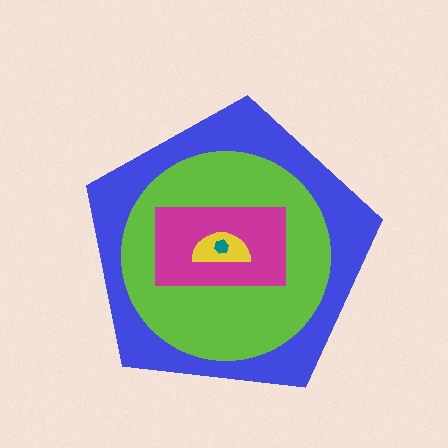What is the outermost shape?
The blue pentagon.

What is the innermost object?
The teal hexagon.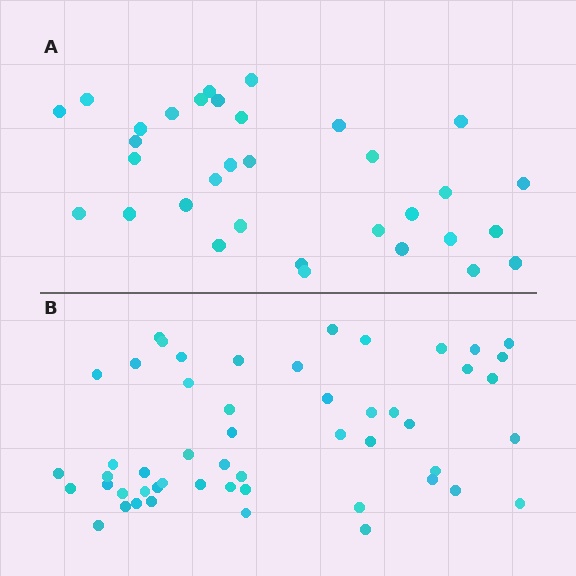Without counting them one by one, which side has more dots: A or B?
Region B (the bottom region) has more dots.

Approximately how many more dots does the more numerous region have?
Region B has approximately 20 more dots than region A.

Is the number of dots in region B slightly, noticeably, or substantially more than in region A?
Region B has substantially more. The ratio is roughly 1.6 to 1.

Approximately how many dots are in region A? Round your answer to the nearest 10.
About 30 dots. (The exact count is 33, which rounds to 30.)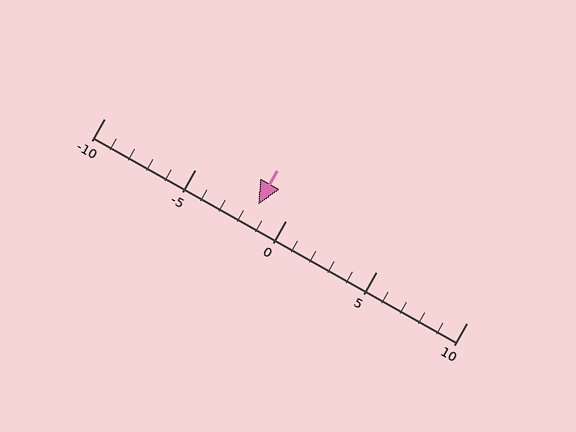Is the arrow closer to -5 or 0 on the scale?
The arrow is closer to 0.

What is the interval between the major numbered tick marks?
The major tick marks are spaced 5 units apart.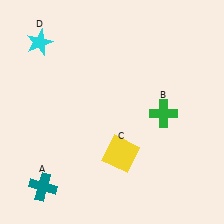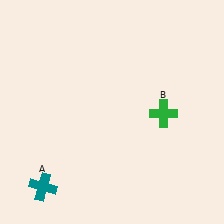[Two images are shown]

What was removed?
The yellow square (C), the cyan star (D) were removed in Image 2.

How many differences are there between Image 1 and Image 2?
There are 2 differences between the two images.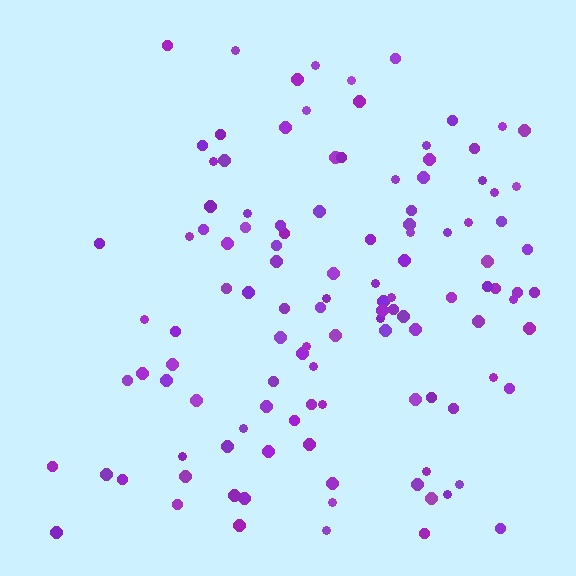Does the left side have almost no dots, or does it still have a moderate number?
Still a moderate number, just noticeably fewer than the right.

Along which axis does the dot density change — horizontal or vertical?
Horizontal.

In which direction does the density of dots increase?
From left to right, with the right side densest.